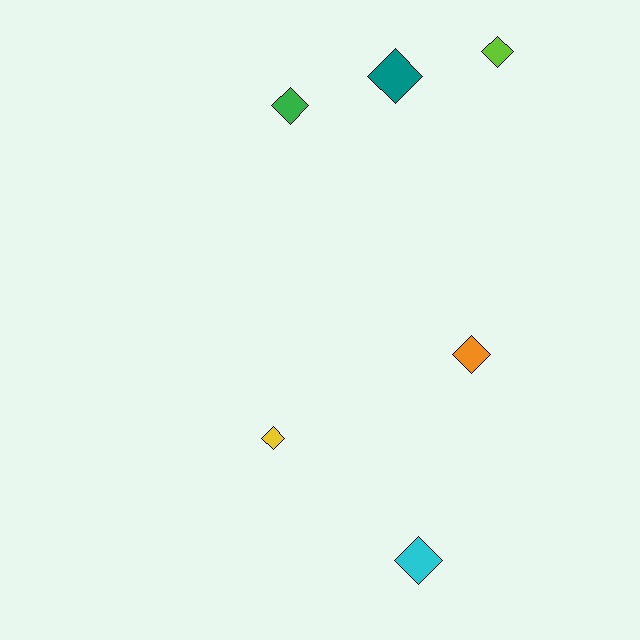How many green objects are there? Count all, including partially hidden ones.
There is 1 green object.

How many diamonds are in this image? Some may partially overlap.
There are 6 diamonds.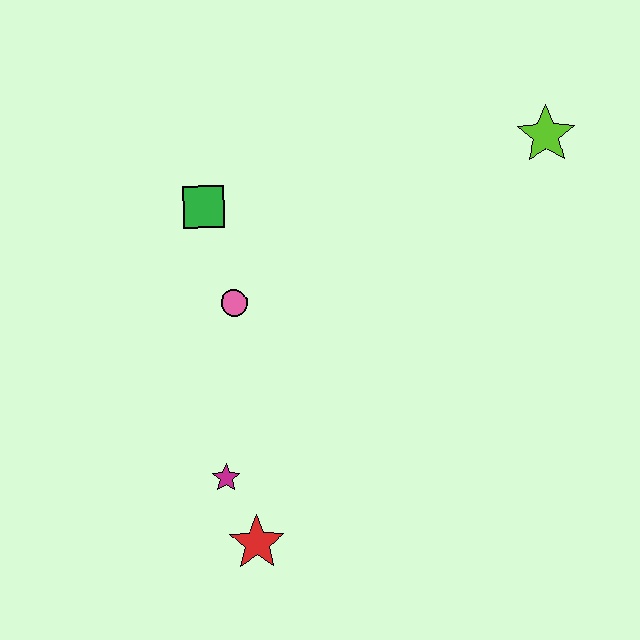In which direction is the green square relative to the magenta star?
The green square is above the magenta star.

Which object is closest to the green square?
The pink circle is closest to the green square.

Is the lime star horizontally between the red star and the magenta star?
No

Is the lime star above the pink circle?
Yes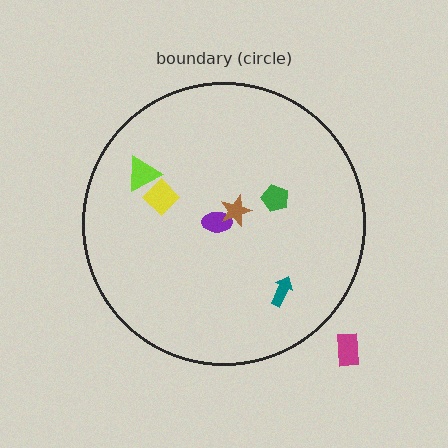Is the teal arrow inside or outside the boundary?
Inside.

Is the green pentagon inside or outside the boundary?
Inside.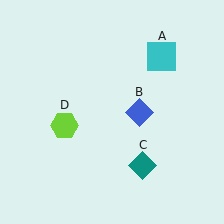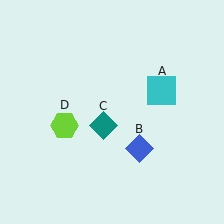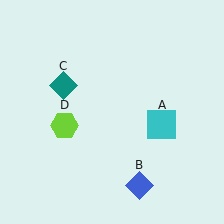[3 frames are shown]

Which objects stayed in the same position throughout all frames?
Lime hexagon (object D) remained stationary.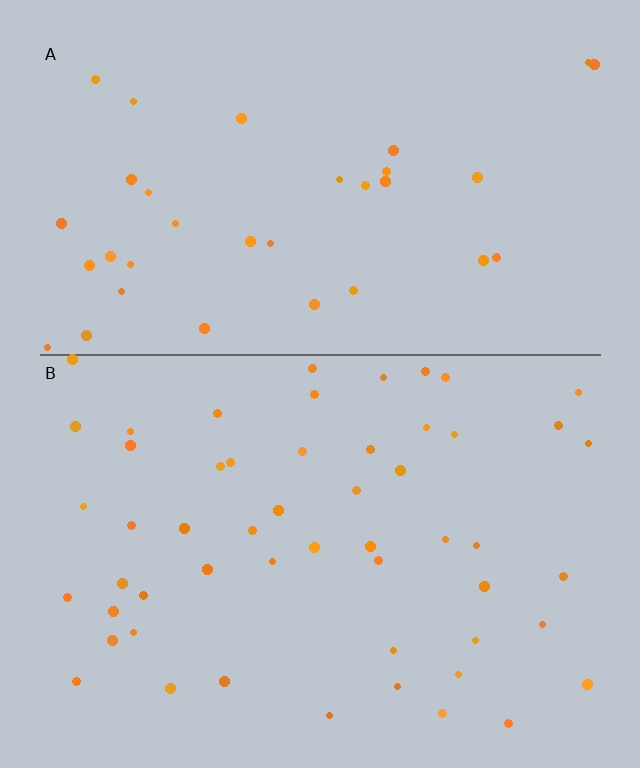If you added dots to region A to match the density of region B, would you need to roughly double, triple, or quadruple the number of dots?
Approximately double.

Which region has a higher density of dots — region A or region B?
B (the bottom).